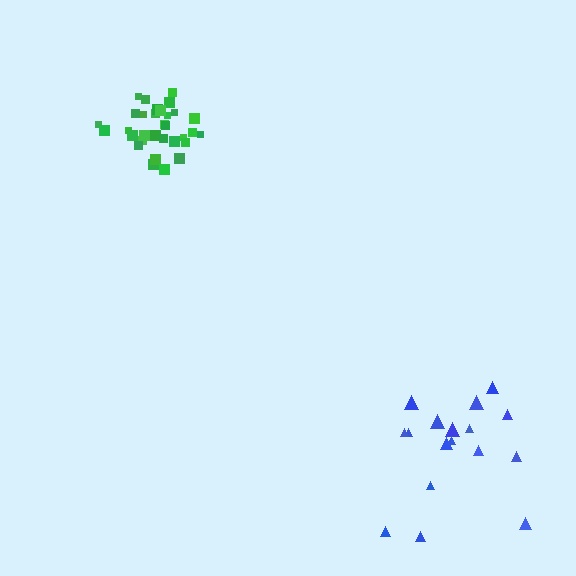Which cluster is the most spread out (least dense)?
Blue.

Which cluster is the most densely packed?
Green.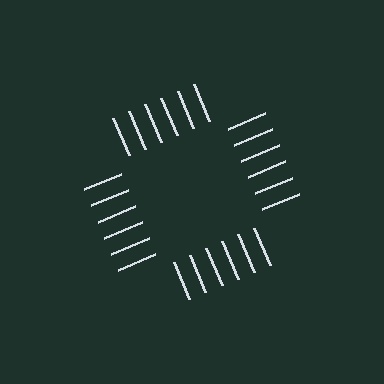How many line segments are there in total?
24 — 6 along each of the 4 edges.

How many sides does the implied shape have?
4 sides — the line-ends trace a square.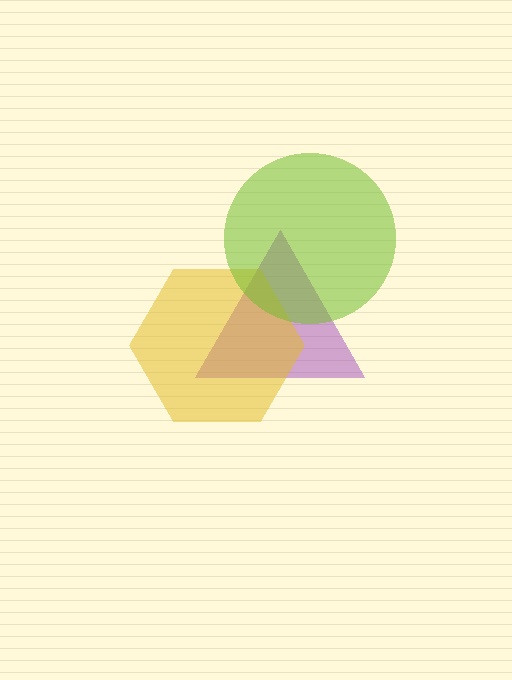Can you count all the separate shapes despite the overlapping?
Yes, there are 3 separate shapes.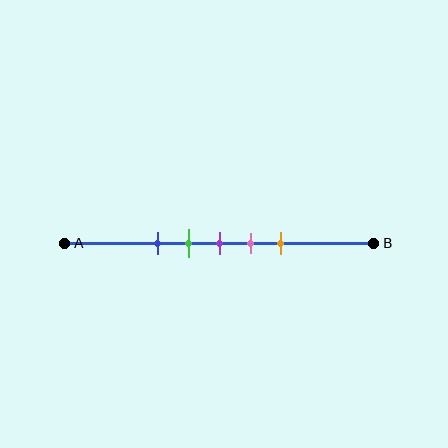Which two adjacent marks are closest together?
The green and purple marks are the closest adjacent pair.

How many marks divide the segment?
There are 5 marks dividing the segment.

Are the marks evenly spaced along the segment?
Yes, the marks are approximately evenly spaced.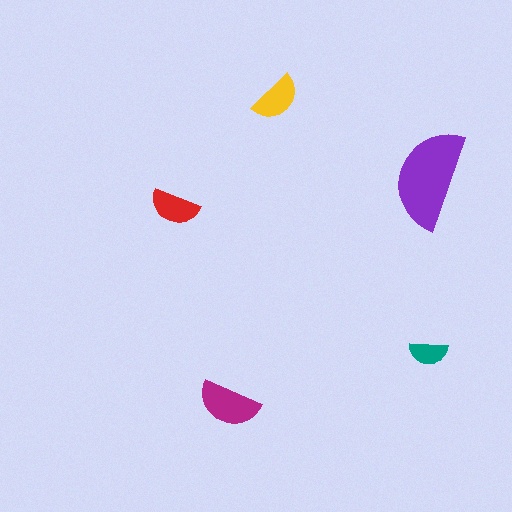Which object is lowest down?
The magenta semicircle is bottommost.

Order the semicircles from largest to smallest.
the purple one, the magenta one, the yellow one, the red one, the teal one.